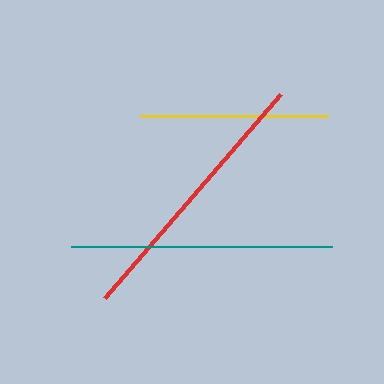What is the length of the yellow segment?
The yellow segment is approximately 188 pixels long.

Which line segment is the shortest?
The yellow line is the shortest at approximately 188 pixels.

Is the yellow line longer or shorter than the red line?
The red line is longer than the yellow line.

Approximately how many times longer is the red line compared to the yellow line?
The red line is approximately 1.4 times the length of the yellow line.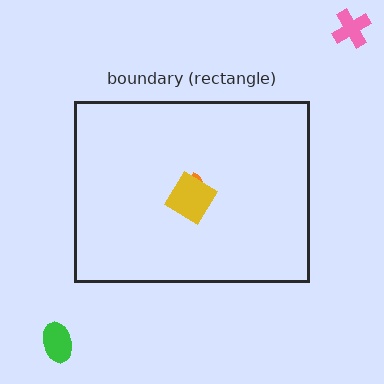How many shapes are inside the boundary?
2 inside, 2 outside.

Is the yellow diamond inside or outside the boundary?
Inside.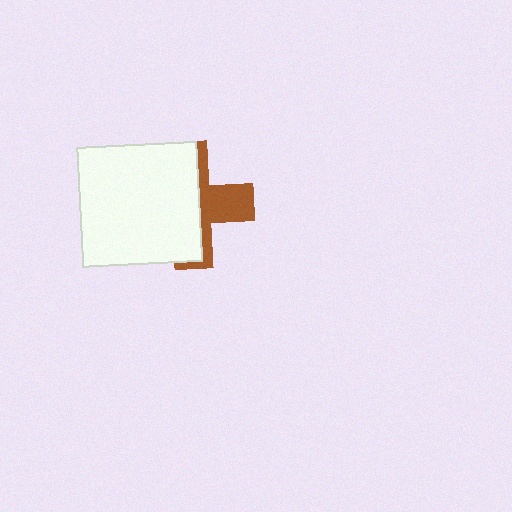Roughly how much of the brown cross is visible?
A small part of it is visible (roughly 37%).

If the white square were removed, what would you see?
You would see the complete brown cross.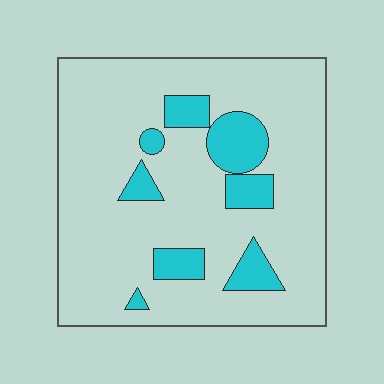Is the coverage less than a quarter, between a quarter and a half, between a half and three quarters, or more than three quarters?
Less than a quarter.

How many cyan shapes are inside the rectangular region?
8.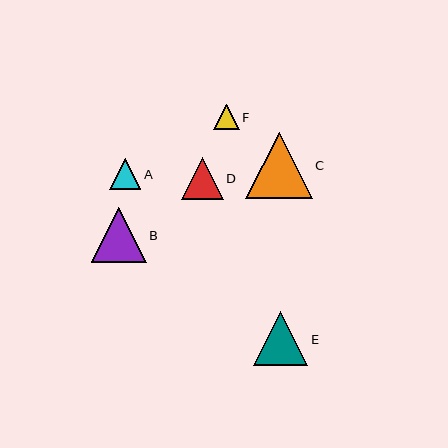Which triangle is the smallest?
Triangle F is the smallest with a size of approximately 25 pixels.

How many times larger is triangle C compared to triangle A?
Triangle C is approximately 2.2 times the size of triangle A.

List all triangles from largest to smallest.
From largest to smallest: C, B, E, D, A, F.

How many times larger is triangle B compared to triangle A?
Triangle B is approximately 1.8 times the size of triangle A.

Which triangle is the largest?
Triangle C is the largest with a size of approximately 67 pixels.